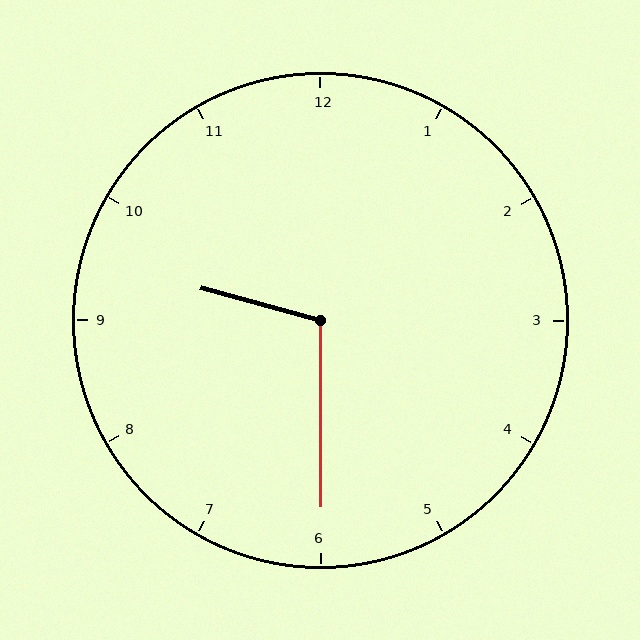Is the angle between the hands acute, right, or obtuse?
It is obtuse.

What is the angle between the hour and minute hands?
Approximately 105 degrees.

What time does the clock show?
9:30.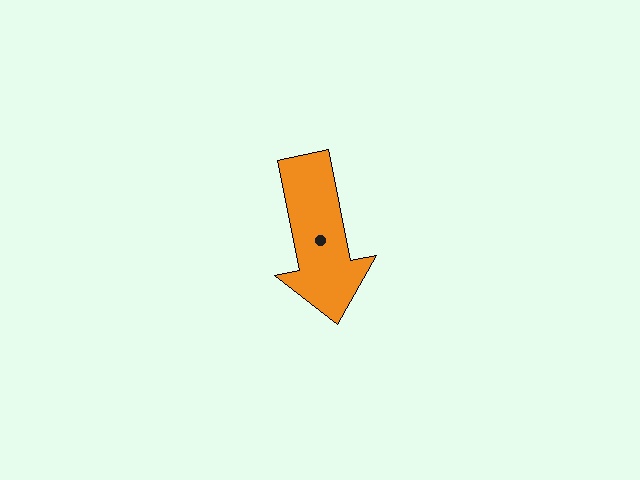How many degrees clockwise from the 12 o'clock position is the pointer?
Approximately 169 degrees.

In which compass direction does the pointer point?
South.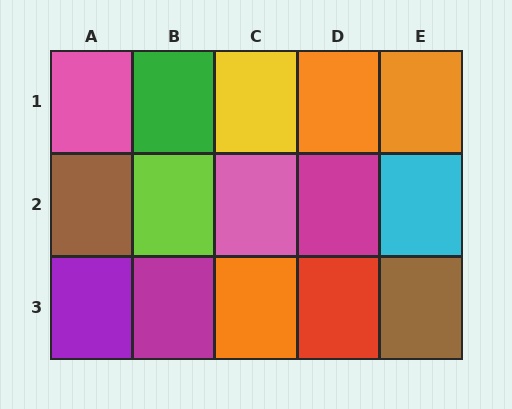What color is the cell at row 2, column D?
Magenta.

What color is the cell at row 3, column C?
Orange.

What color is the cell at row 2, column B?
Lime.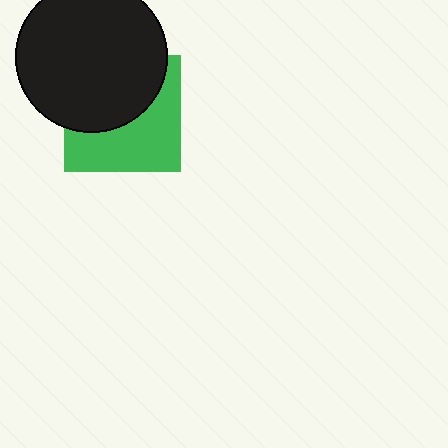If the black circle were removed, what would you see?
You would see the complete green square.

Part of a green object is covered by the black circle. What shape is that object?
It is a square.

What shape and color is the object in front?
The object in front is a black circle.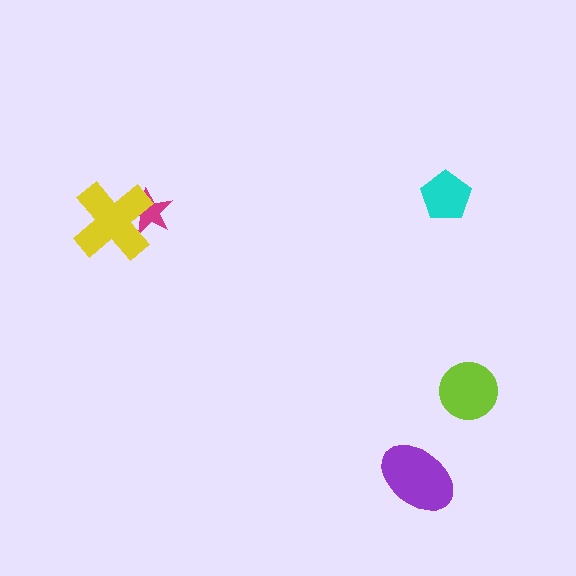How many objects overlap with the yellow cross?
1 object overlaps with the yellow cross.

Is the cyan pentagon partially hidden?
No, no other shape covers it.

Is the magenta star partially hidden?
Yes, it is partially covered by another shape.